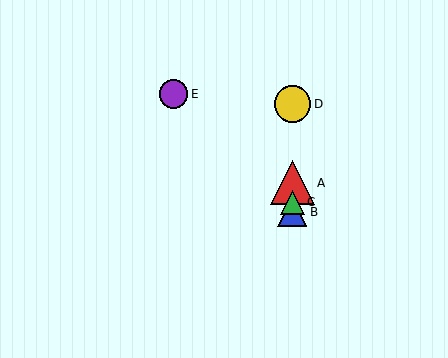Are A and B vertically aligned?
Yes, both are at x≈292.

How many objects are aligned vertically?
4 objects (A, B, C, D) are aligned vertically.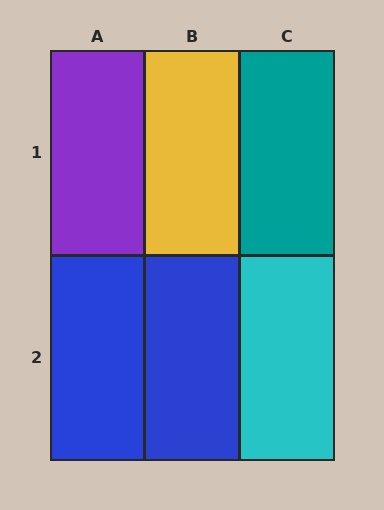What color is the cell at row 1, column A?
Purple.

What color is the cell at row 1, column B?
Yellow.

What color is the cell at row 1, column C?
Teal.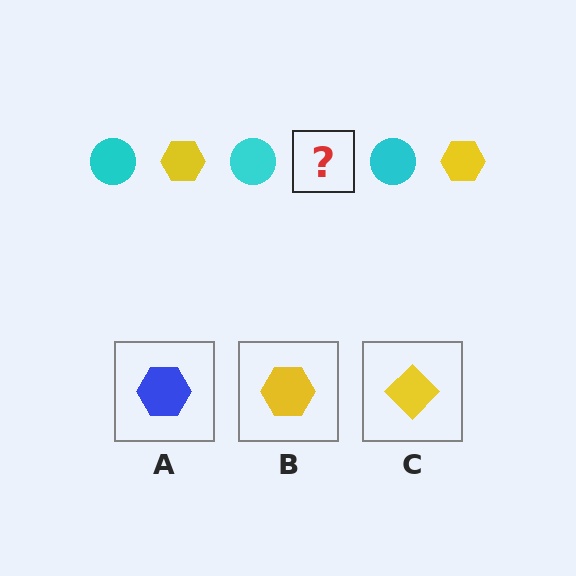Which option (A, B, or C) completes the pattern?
B.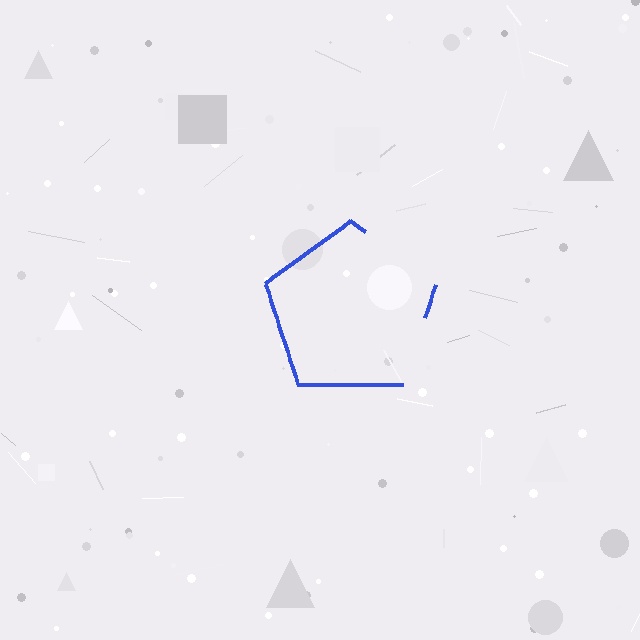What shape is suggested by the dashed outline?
The dashed outline suggests a pentagon.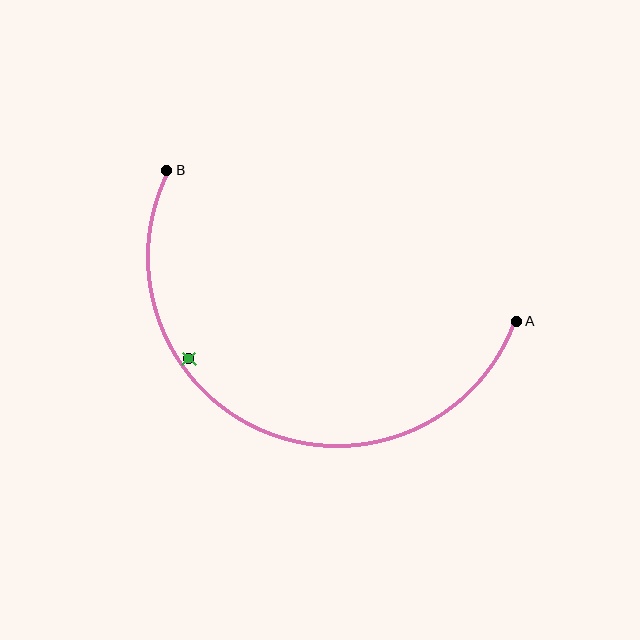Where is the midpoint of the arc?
The arc midpoint is the point on the curve farthest from the straight line joining A and B. It sits below that line.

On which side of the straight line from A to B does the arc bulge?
The arc bulges below the straight line connecting A and B.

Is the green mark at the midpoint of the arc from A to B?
No — the green mark does not lie on the arc at all. It sits slightly inside the curve.